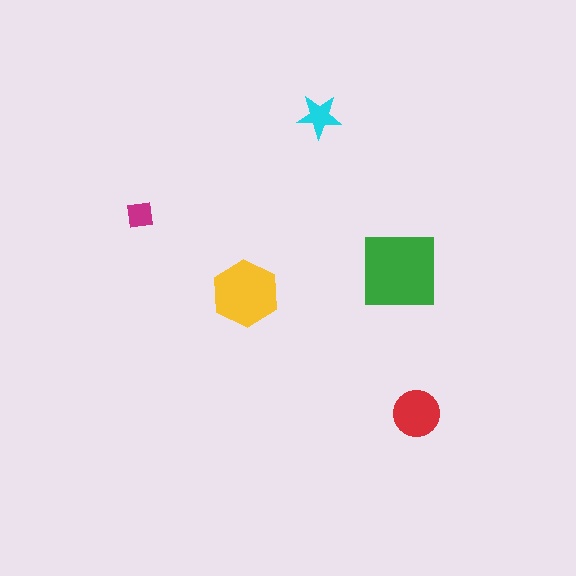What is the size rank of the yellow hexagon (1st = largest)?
2nd.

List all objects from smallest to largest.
The magenta square, the cyan star, the red circle, the yellow hexagon, the green square.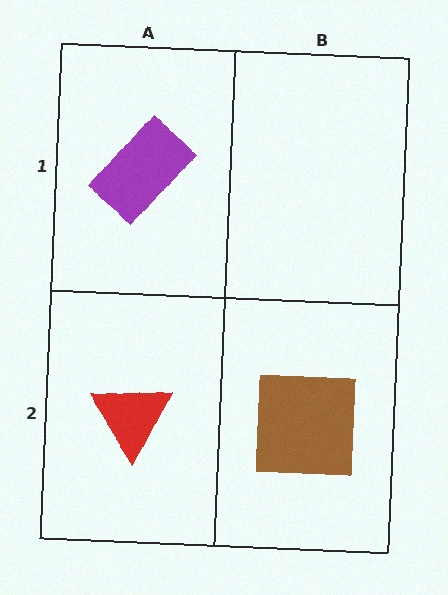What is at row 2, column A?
A red triangle.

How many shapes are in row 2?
2 shapes.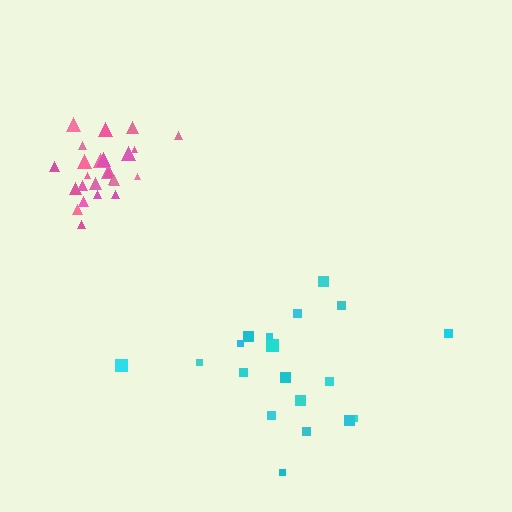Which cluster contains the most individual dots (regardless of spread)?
Pink (25).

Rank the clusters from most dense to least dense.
pink, cyan.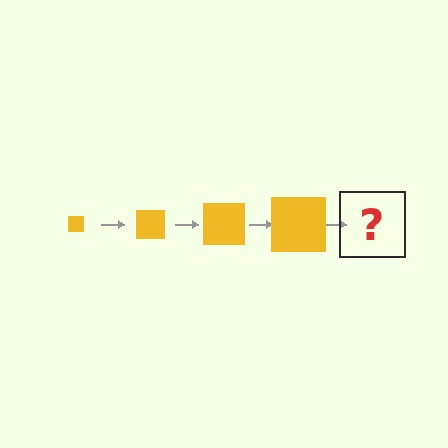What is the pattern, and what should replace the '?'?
The pattern is that the square gets progressively larger each step. The '?' should be a yellow square, larger than the previous one.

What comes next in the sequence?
The next element should be a yellow square, larger than the previous one.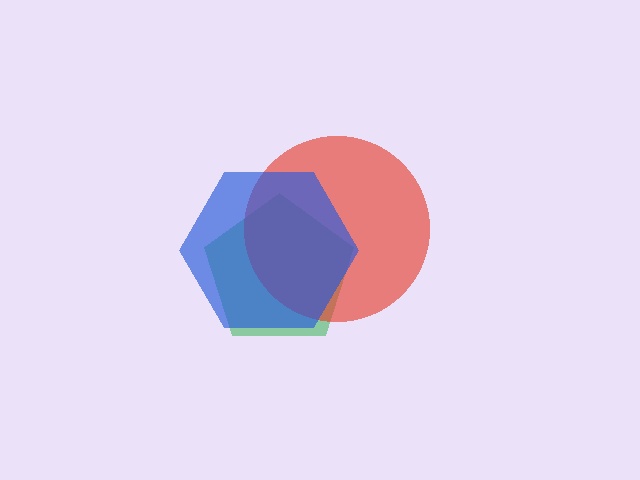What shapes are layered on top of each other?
The layered shapes are: a green pentagon, a red circle, a blue hexagon.